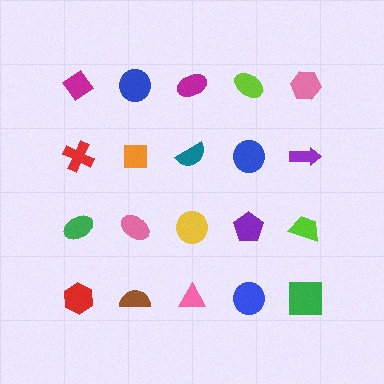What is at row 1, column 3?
A magenta ellipse.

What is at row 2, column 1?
A red cross.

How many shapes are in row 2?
5 shapes.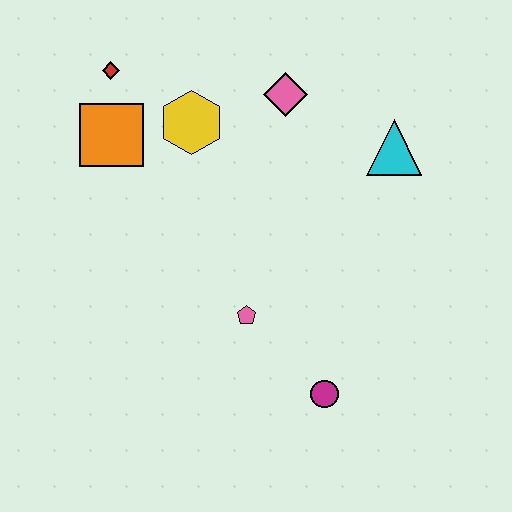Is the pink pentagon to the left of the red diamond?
No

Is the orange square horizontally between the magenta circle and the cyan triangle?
No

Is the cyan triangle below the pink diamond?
Yes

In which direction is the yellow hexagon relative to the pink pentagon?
The yellow hexagon is above the pink pentagon.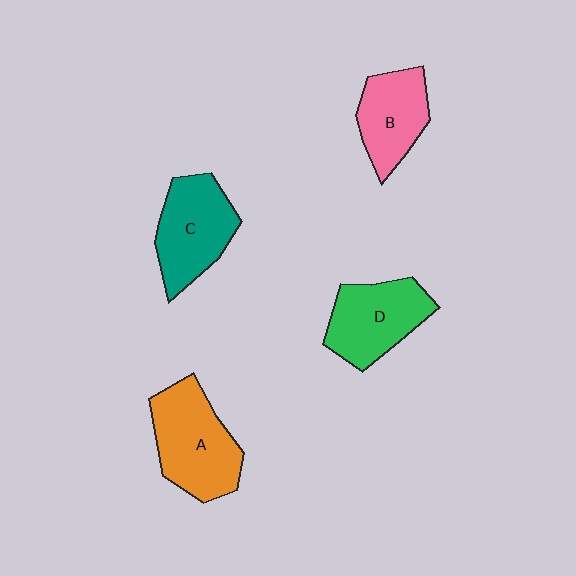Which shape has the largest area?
Shape A (orange).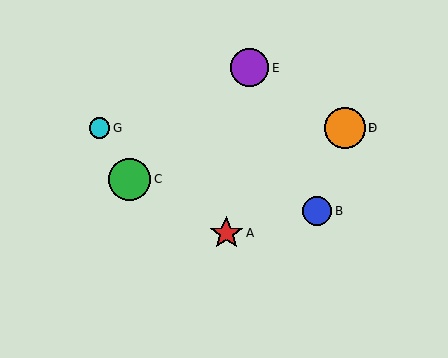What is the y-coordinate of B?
Object B is at y≈211.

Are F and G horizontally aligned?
Yes, both are at y≈128.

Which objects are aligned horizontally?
Objects D, F, G are aligned horizontally.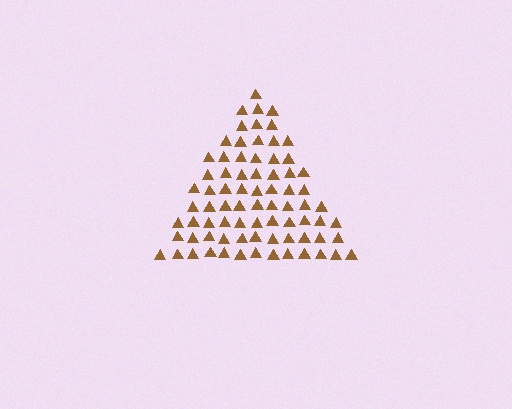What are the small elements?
The small elements are triangles.